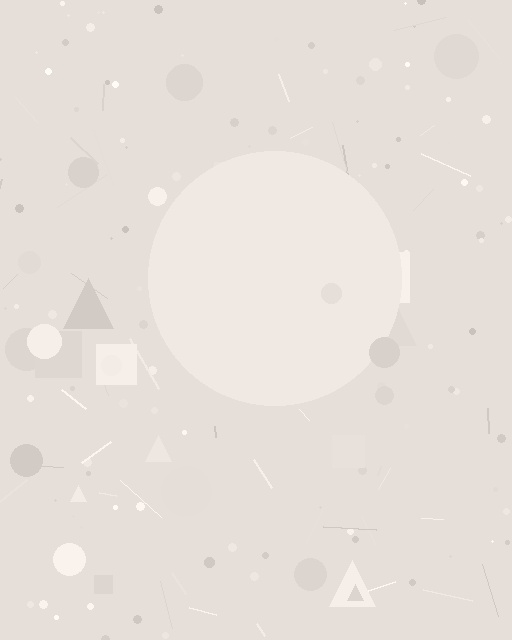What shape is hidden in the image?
A circle is hidden in the image.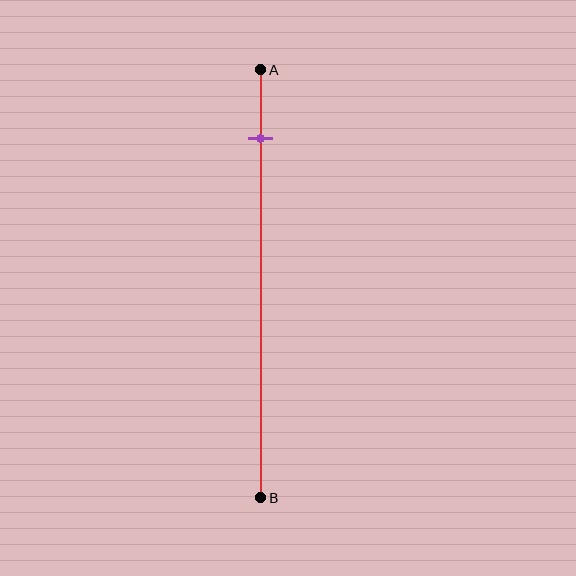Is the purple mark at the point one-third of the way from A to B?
No, the mark is at about 15% from A, not at the 33% one-third point.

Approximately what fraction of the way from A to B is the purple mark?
The purple mark is approximately 15% of the way from A to B.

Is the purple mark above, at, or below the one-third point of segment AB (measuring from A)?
The purple mark is above the one-third point of segment AB.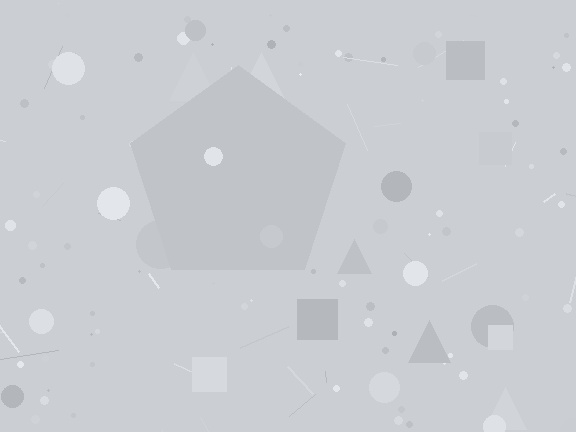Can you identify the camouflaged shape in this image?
The camouflaged shape is a pentagon.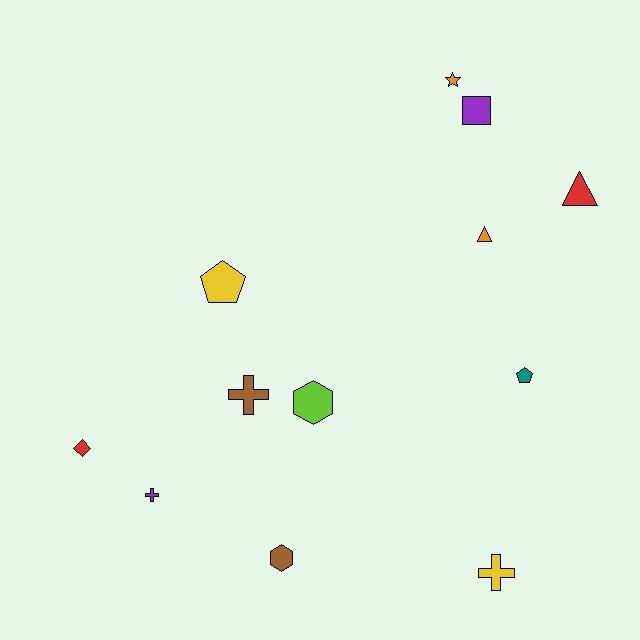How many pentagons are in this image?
There are 2 pentagons.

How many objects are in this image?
There are 12 objects.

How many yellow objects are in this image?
There are 2 yellow objects.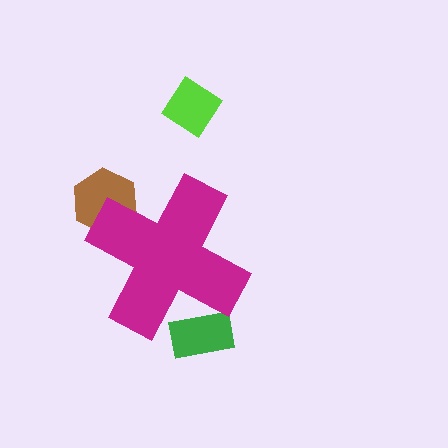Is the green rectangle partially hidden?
Yes, the green rectangle is partially hidden behind the magenta cross.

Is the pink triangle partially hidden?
Yes, the pink triangle is partially hidden behind the magenta cross.